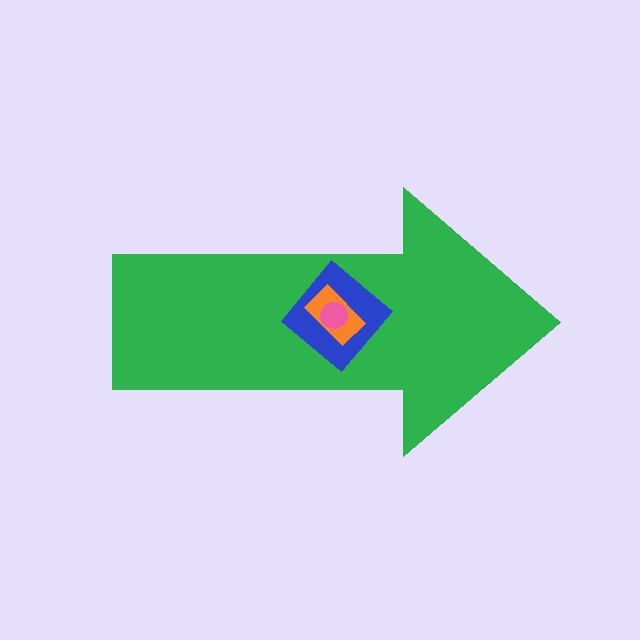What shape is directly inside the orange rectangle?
The pink circle.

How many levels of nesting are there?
4.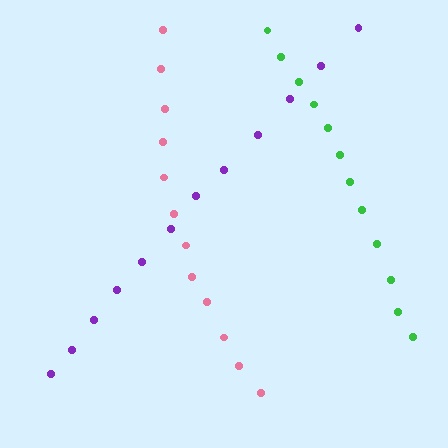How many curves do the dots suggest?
There are 3 distinct paths.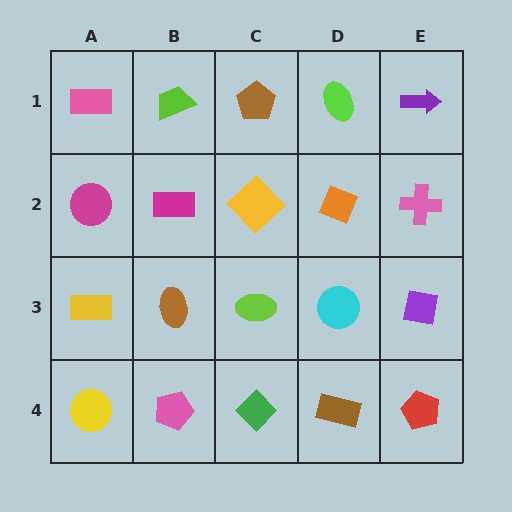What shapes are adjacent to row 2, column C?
A brown pentagon (row 1, column C), a lime ellipse (row 3, column C), a magenta rectangle (row 2, column B), an orange diamond (row 2, column D).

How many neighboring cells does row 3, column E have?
3.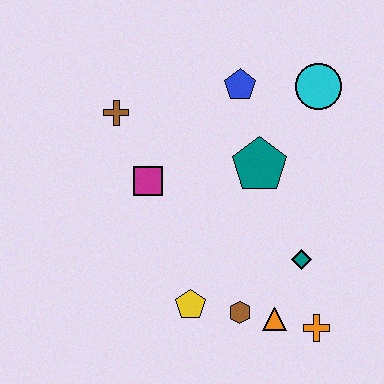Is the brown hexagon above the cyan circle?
No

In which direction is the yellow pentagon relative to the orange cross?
The yellow pentagon is to the left of the orange cross.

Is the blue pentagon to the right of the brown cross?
Yes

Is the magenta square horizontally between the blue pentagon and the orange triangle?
No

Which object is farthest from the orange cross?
The brown cross is farthest from the orange cross.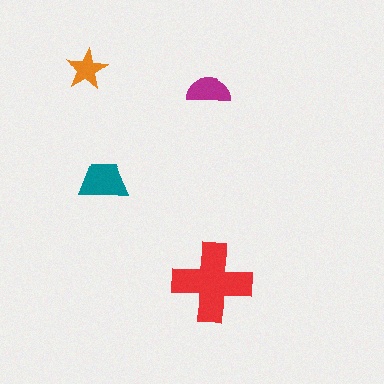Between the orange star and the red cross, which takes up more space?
The red cross.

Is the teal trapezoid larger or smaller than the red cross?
Smaller.